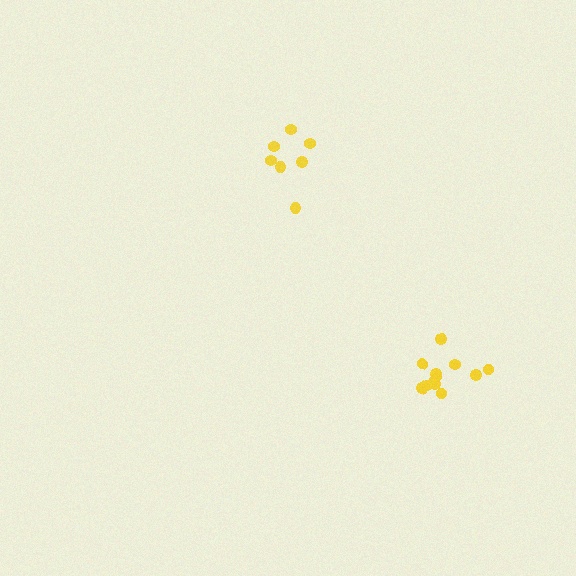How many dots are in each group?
Group 1: 12 dots, Group 2: 7 dots (19 total).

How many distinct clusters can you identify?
There are 2 distinct clusters.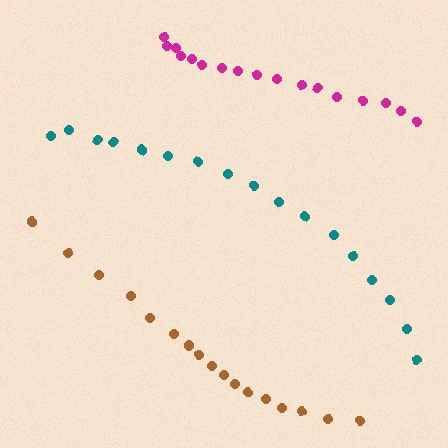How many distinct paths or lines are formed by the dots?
There are 3 distinct paths.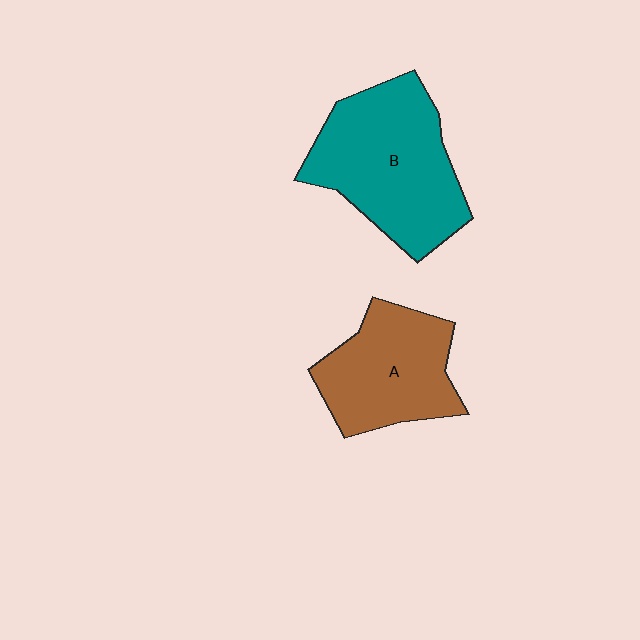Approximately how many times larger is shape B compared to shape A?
Approximately 1.3 times.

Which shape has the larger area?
Shape B (teal).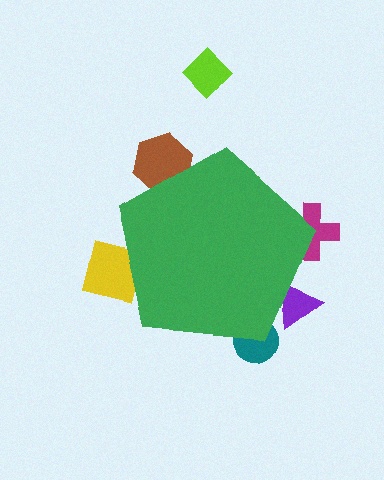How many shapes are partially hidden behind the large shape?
5 shapes are partially hidden.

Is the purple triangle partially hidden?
Yes, the purple triangle is partially hidden behind the green pentagon.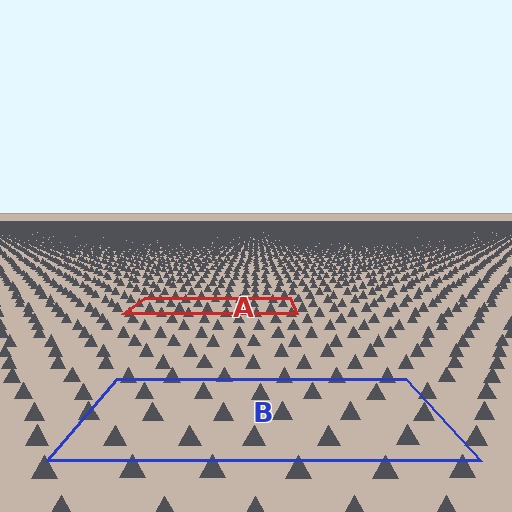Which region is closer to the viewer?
Region B is closer. The texture elements there are larger and more spread out.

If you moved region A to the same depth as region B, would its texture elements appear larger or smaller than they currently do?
They would appear larger. At a closer depth, the same texture elements are projected at a bigger on-screen size.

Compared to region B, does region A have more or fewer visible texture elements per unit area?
Region A has more texture elements per unit area — they are packed more densely because it is farther away.